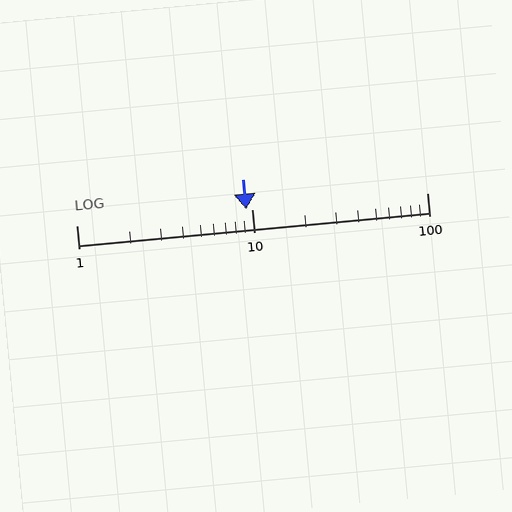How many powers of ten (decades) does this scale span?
The scale spans 2 decades, from 1 to 100.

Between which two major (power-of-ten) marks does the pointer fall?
The pointer is between 1 and 10.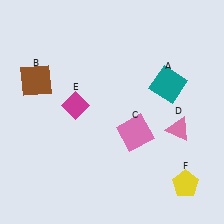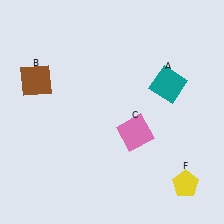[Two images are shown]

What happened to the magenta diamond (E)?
The magenta diamond (E) was removed in Image 2. It was in the top-left area of Image 1.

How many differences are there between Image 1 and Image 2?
There are 2 differences between the two images.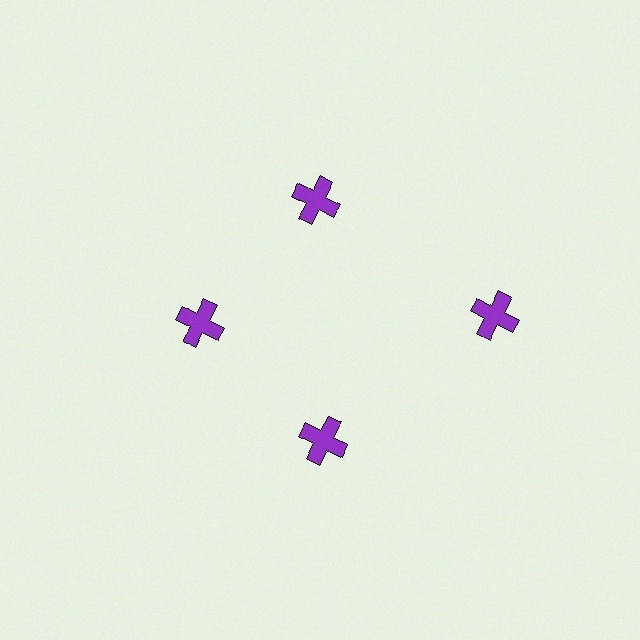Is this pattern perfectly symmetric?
No. The 4 purple crosses are arranged in a ring, but one element near the 3 o'clock position is pushed outward from the center, breaking the 4-fold rotational symmetry.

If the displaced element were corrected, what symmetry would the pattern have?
It would have 4-fold rotational symmetry — the pattern would map onto itself every 90 degrees.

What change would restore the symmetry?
The symmetry would be restored by moving it inward, back onto the ring so that all 4 crosses sit at equal angles and equal distance from the center.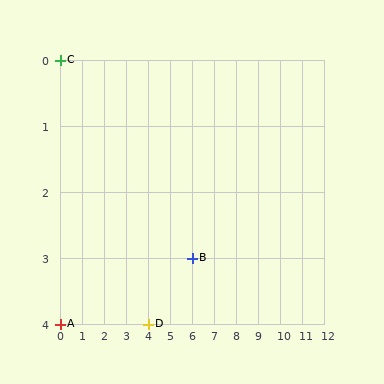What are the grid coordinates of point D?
Point D is at grid coordinates (4, 4).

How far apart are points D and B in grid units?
Points D and B are 2 columns and 1 row apart (about 2.2 grid units diagonally).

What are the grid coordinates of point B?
Point B is at grid coordinates (6, 3).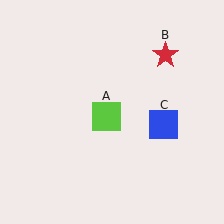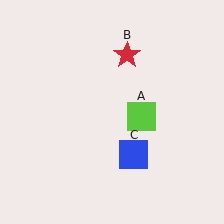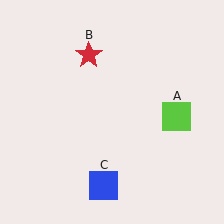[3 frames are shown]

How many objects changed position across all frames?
3 objects changed position: lime square (object A), red star (object B), blue square (object C).